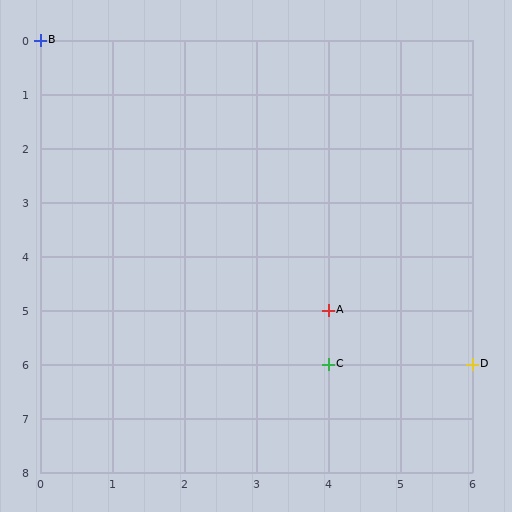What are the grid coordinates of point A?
Point A is at grid coordinates (4, 5).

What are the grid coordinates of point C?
Point C is at grid coordinates (4, 6).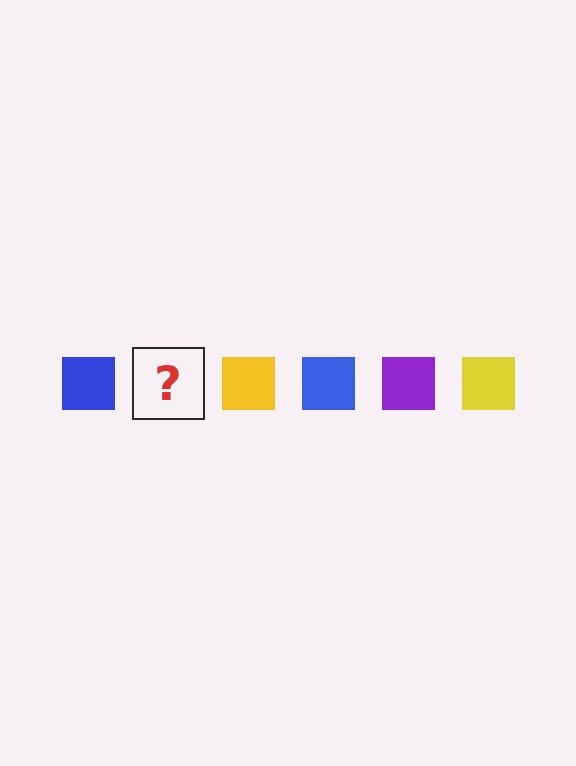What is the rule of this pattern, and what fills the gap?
The rule is that the pattern cycles through blue, purple, yellow squares. The gap should be filled with a purple square.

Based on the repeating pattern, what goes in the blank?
The blank should be a purple square.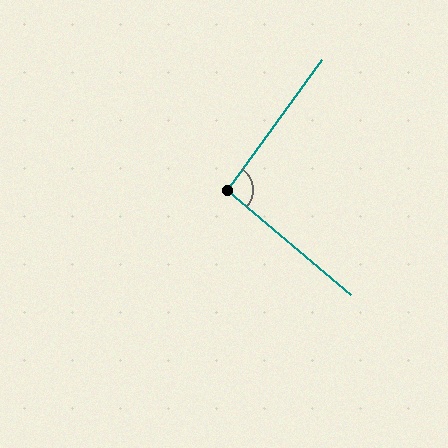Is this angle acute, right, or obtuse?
It is approximately a right angle.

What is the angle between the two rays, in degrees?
Approximately 94 degrees.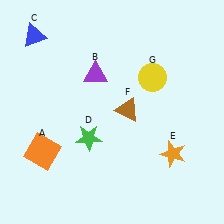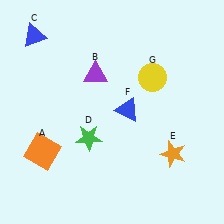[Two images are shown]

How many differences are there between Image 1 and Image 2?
There is 1 difference between the two images.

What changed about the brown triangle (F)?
In Image 1, F is brown. In Image 2, it changed to blue.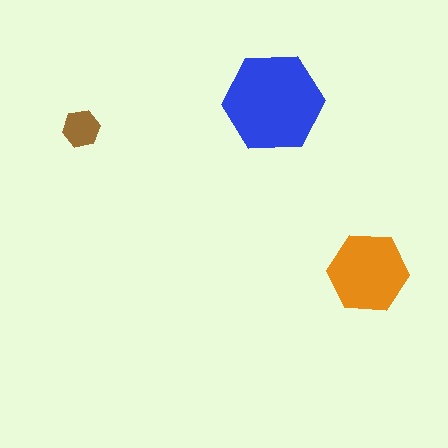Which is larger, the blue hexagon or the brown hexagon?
The blue one.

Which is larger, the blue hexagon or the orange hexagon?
The blue one.